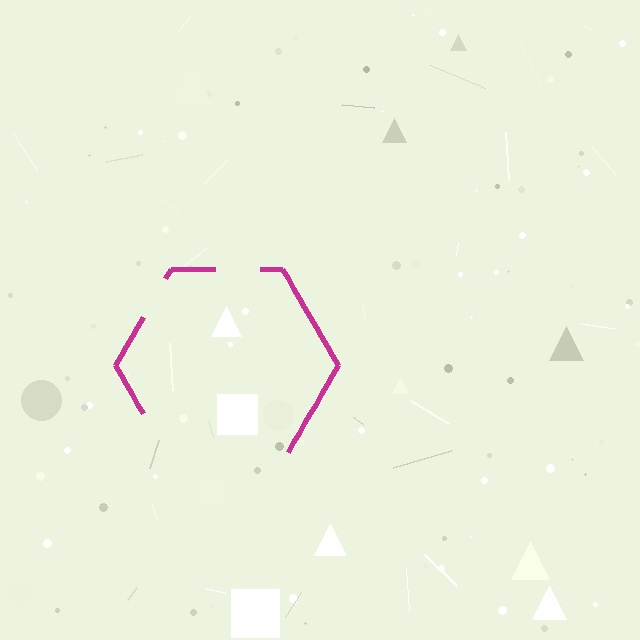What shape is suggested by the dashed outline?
The dashed outline suggests a hexagon.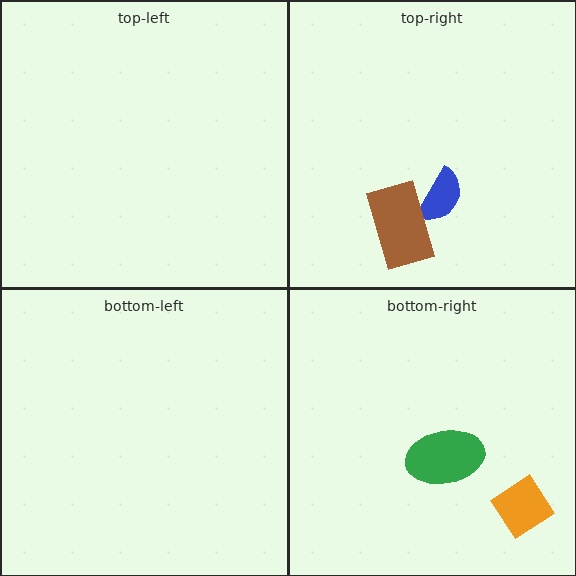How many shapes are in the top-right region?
2.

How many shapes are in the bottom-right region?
2.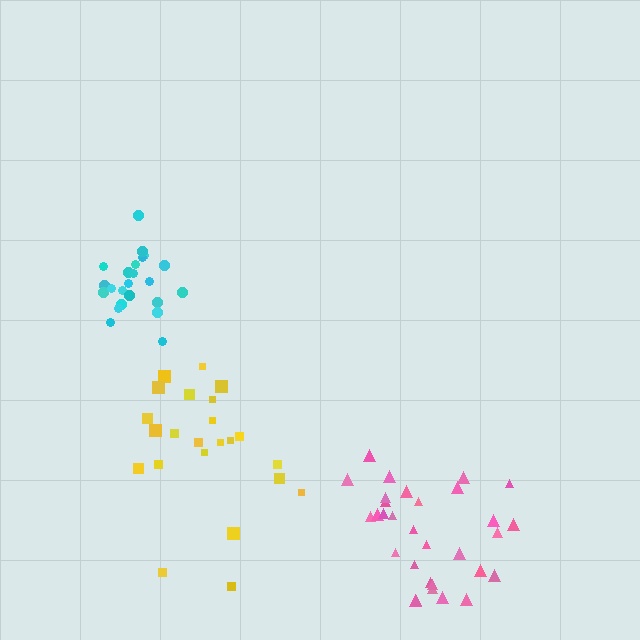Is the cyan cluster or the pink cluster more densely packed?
Cyan.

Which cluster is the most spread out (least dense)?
Yellow.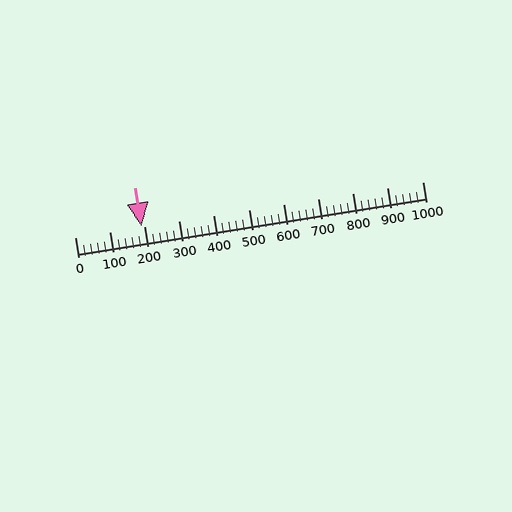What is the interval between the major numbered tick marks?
The major tick marks are spaced 100 units apart.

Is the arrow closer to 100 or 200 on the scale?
The arrow is closer to 200.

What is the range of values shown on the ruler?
The ruler shows values from 0 to 1000.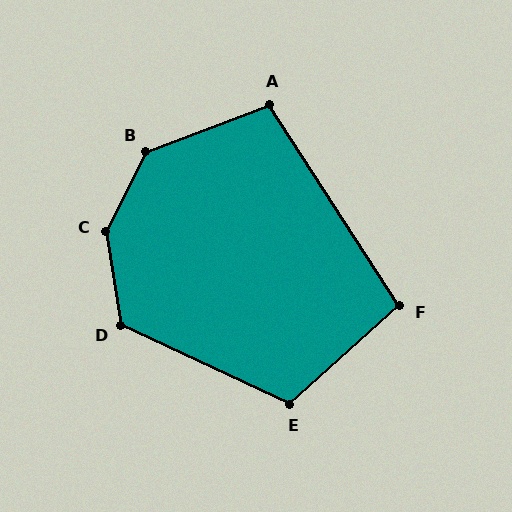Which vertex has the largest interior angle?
C, at approximately 145 degrees.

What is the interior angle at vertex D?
Approximately 124 degrees (obtuse).